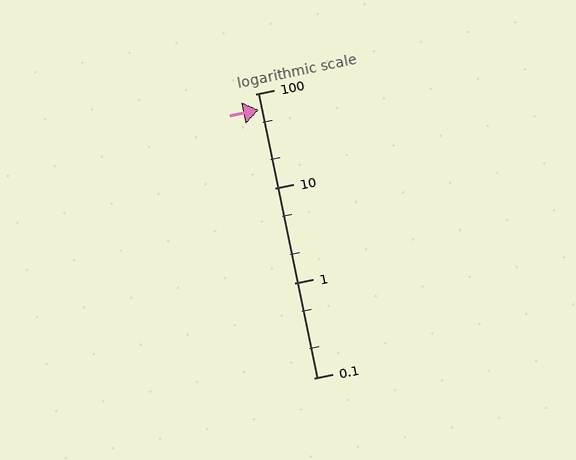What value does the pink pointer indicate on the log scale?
The pointer indicates approximately 67.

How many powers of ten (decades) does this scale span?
The scale spans 3 decades, from 0.1 to 100.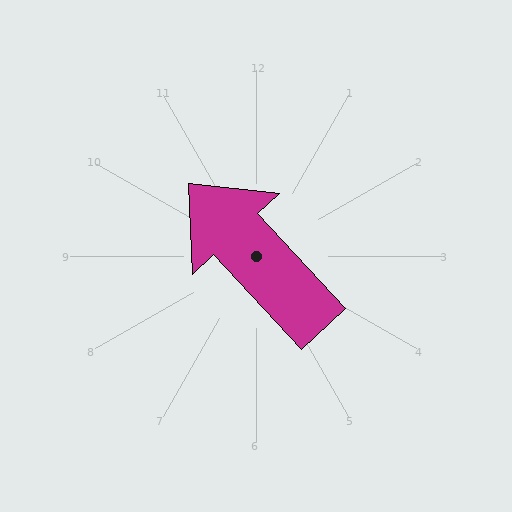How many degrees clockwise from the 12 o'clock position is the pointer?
Approximately 317 degrees.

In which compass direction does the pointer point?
Northwest.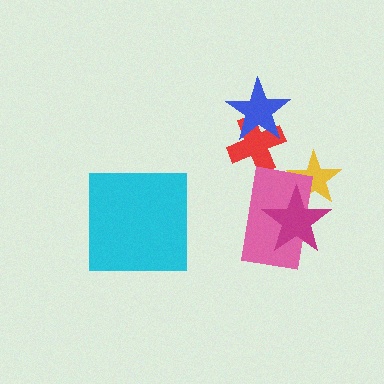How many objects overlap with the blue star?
1 object overlaps with the blue star.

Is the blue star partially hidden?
No, no other shape covers it.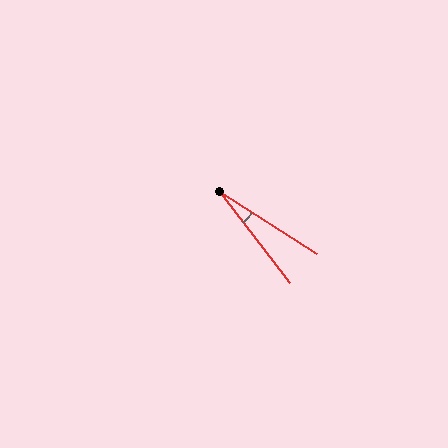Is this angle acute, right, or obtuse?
It is acute.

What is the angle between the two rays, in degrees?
Approximately 20 degrees.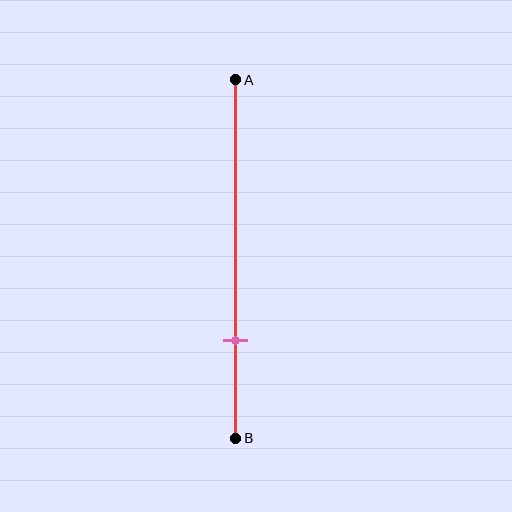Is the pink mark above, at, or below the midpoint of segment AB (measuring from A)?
The pink mark is below the midpoint of segment AB.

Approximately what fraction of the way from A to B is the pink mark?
The pink mark is approximately 75% of the way from A to B.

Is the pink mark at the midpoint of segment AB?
No, the mark is at about 75% from A, not at the 50% midpoint.